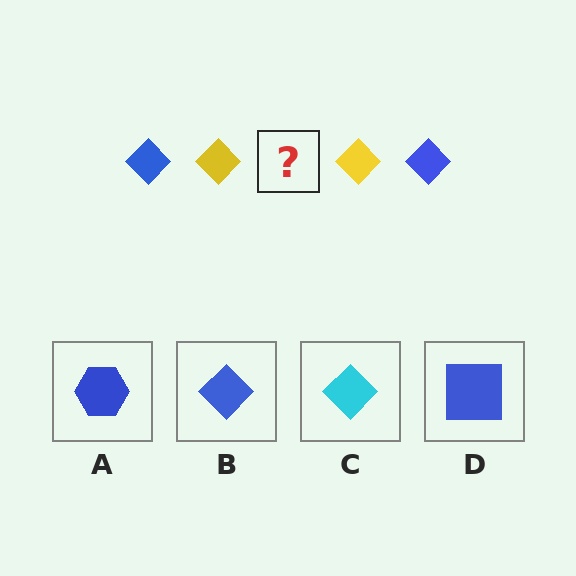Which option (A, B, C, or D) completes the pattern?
B.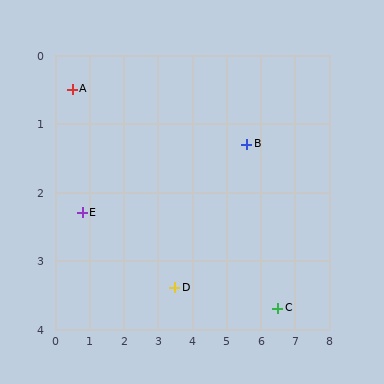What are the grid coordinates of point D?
Point D is at approximately (3.5, 3.4).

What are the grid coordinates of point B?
Point B is at approximately (5.6, 1.3).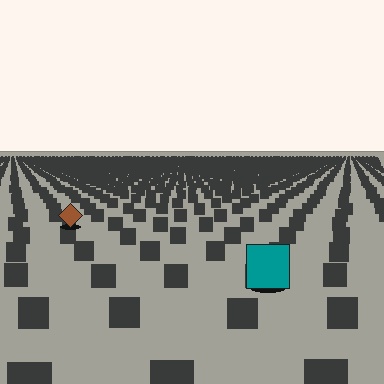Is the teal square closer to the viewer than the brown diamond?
Yes. The teal square is closer — you can tell from the texture gradient: the ground texture is coarser near it.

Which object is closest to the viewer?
The teal square is closest. The texture marks near it are larger and more spread out.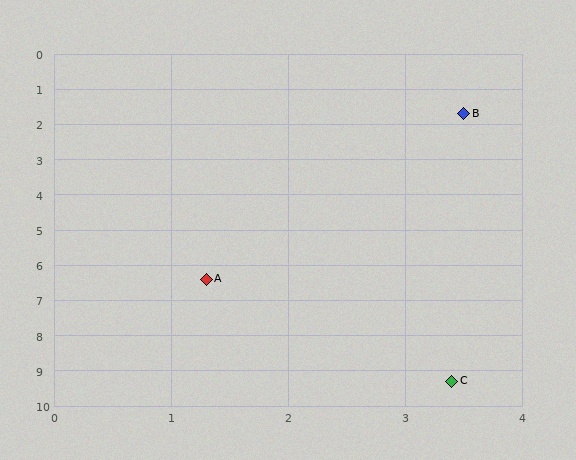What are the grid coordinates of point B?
Point B is at approximately (3.5, 1.7).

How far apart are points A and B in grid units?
Points A and B are about 5.2 grid units apart.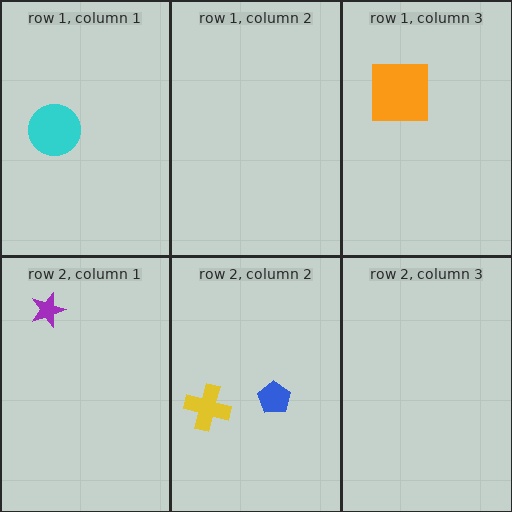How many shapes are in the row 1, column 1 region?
1.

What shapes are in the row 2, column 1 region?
The purple star.